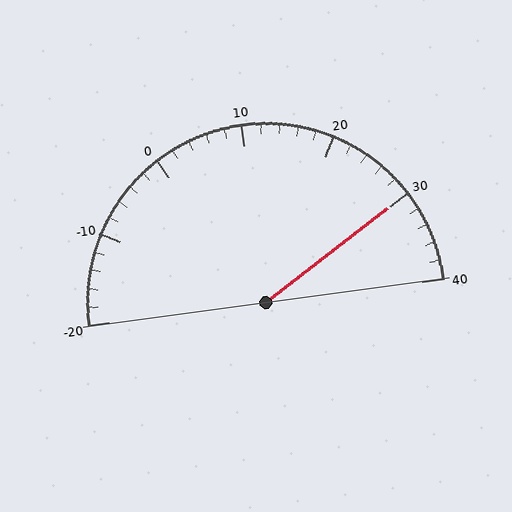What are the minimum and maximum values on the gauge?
The gauge ranges from -20 to 40.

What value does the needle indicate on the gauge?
The needle indicates approximately 30.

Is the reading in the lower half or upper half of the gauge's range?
The reading is in the upper half of the range (-20 to 40).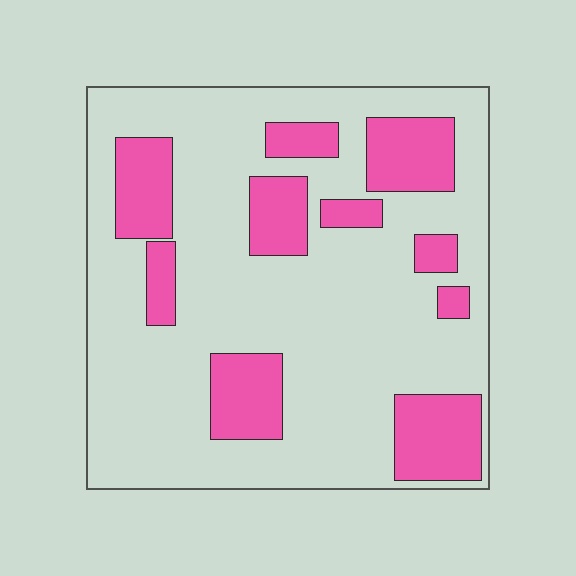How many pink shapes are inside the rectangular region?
10.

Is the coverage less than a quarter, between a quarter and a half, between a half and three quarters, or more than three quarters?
Between a quarter and a half.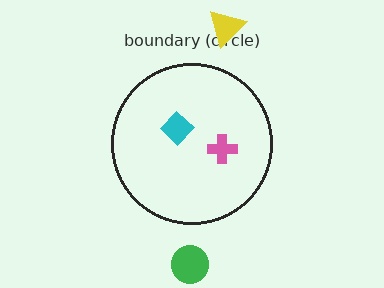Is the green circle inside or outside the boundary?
Outside.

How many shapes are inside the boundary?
2 inside, 2 outside.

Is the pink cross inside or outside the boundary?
Inside.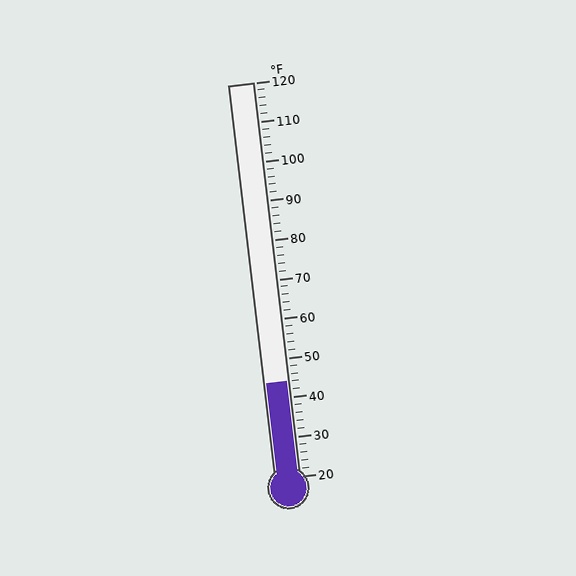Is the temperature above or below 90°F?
The temperature is below 90°F.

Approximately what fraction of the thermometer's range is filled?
The thermometer is filled to approximately 25% of its range.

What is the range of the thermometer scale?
The thermometer scale ranges from 20°F to 120°F.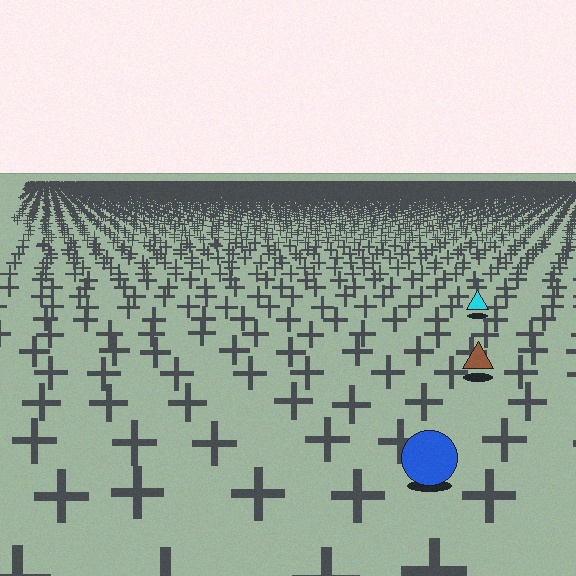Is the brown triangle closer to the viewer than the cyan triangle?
Yes. The brown triangle is closer — you can tell from the texture gradient: the ground texture is coarser near it.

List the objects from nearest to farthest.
From nearest to farthest: the blue circle, the brown triangle, the cyan triangle.